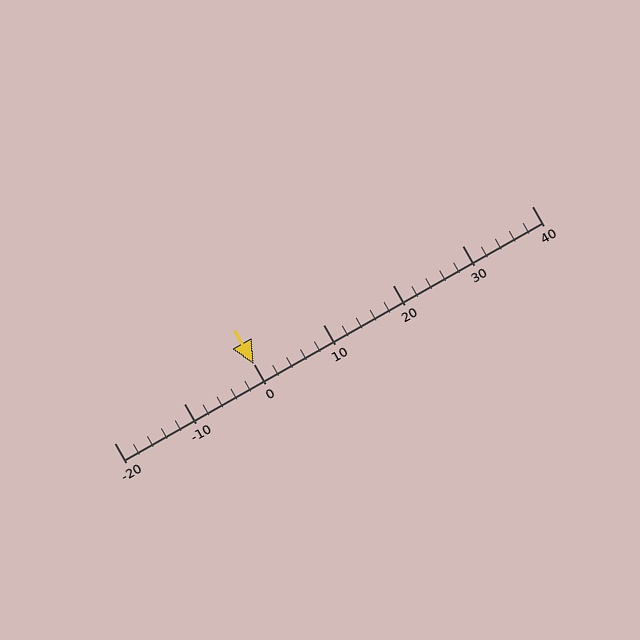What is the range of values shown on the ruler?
The ruler shows values from -20 to 40.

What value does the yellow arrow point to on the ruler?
The yellow arrow points to approximately 0.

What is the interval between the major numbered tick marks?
The major tick marks are spaced 10 units apart.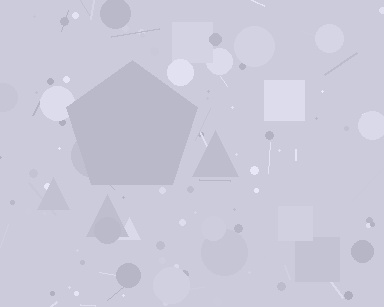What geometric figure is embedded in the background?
A pentagon is embedded in the background.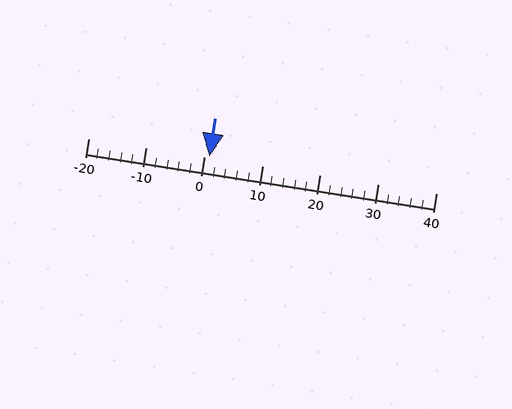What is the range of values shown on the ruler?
The ruler shows values from -20 to 40.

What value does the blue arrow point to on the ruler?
The blue arrow points to approximately 1.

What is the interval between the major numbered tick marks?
The major tick marks are spaced 10 units apart.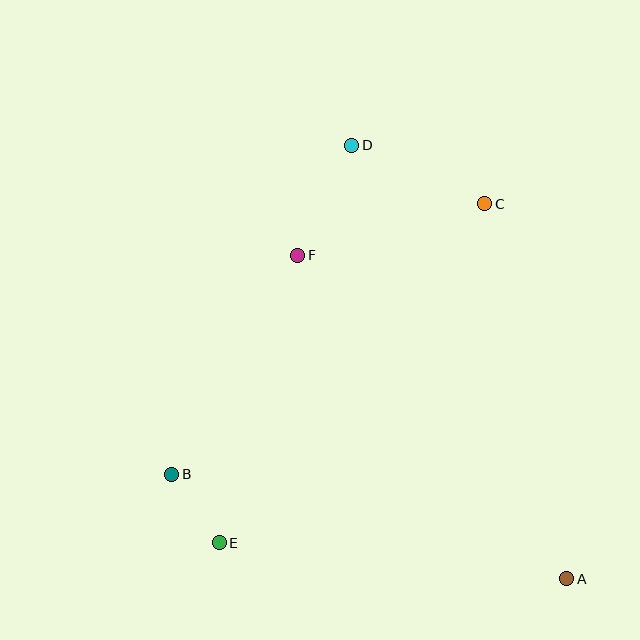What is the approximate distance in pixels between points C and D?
The distance between C and D is approximately 146 pixels.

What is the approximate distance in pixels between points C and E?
The distance between C and E is approximately 431 pixels.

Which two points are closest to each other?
Points B and E are closest to each other.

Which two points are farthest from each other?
Points A and D are farthest from each other.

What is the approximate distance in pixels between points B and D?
The distance between B and D is approximately 375 pixels.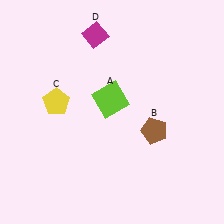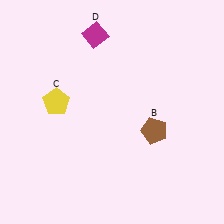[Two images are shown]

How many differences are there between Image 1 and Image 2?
There is 1 difference between the two images.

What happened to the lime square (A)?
The lime square (A) was removed in Image 2. It was in the top-left area of Image 1.